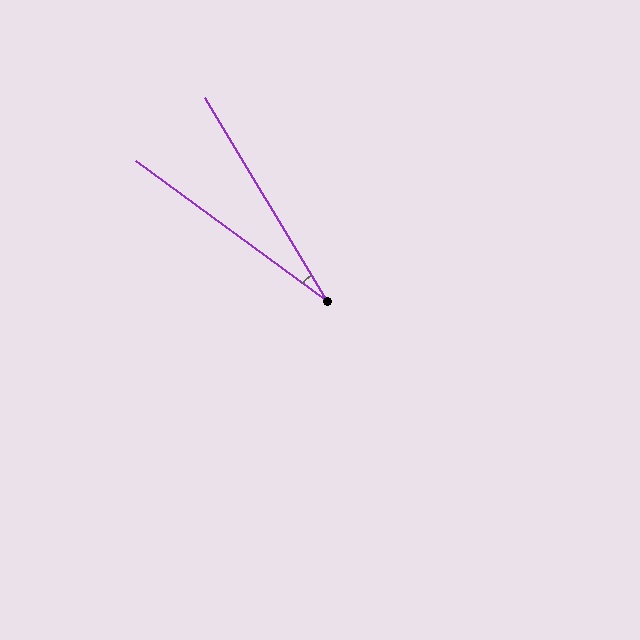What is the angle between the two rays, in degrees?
Approximately 23 degrees.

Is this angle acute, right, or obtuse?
It is acute.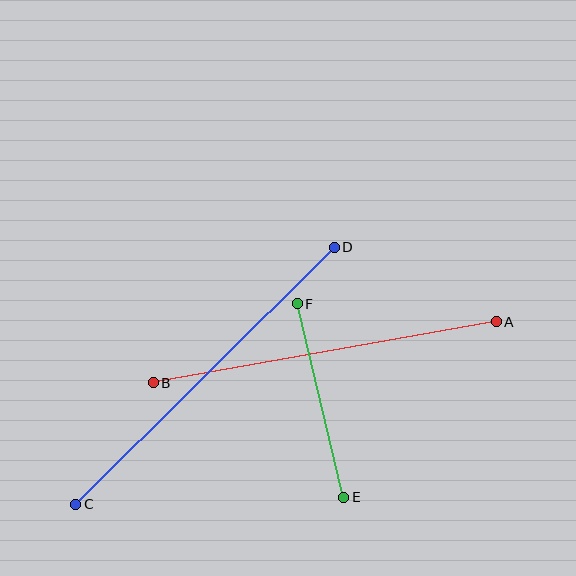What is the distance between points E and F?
The distance is approximately 199 pixels.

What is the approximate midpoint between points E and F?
The midpoint is at approximately (321, 401) pixels.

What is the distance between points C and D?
The distance is approximately 365 pixels.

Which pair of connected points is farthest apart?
Points C and D are farthest apart.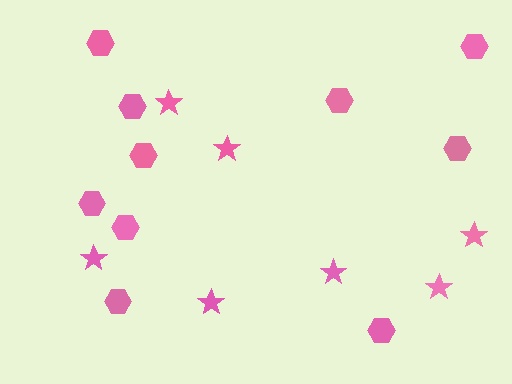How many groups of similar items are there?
There are 2 groups: one group of stars (7) and one group of hexagons (10).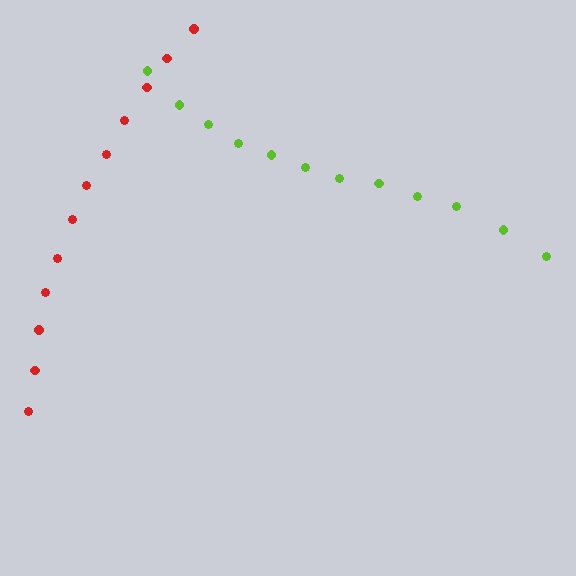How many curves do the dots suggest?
There are 2 distinct paths.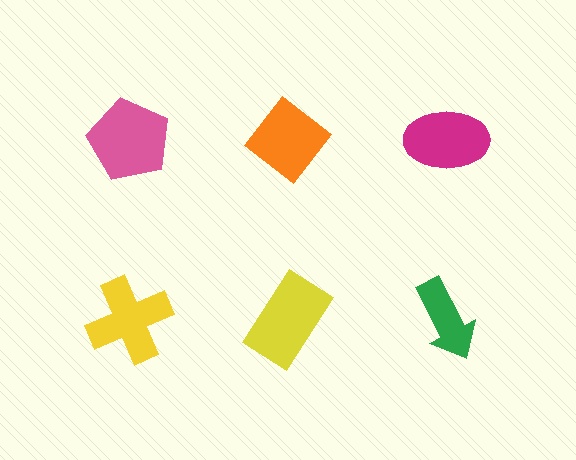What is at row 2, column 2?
A yellow rectangle.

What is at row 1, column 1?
A pink pentagon.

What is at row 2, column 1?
A yellow cross.